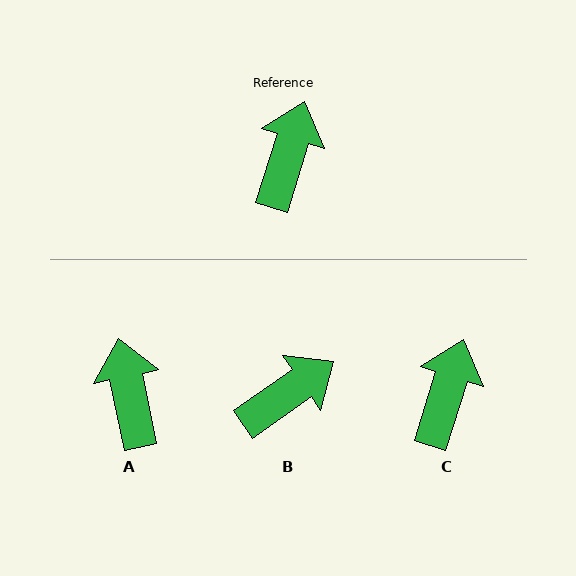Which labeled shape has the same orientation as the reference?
C.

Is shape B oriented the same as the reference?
No, it is off by about 37 degrees.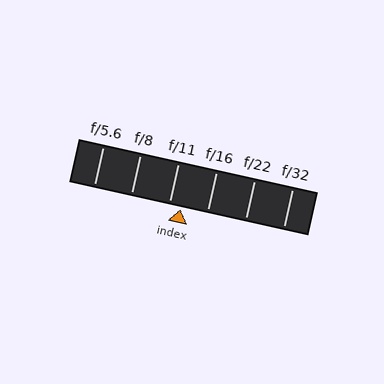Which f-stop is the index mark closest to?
The index mark is closest to f/11.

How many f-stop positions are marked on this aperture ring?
There are 6 f-stop positions marked.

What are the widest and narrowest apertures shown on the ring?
The widest aperture shown is f/5.6 and the narrowest is f/32.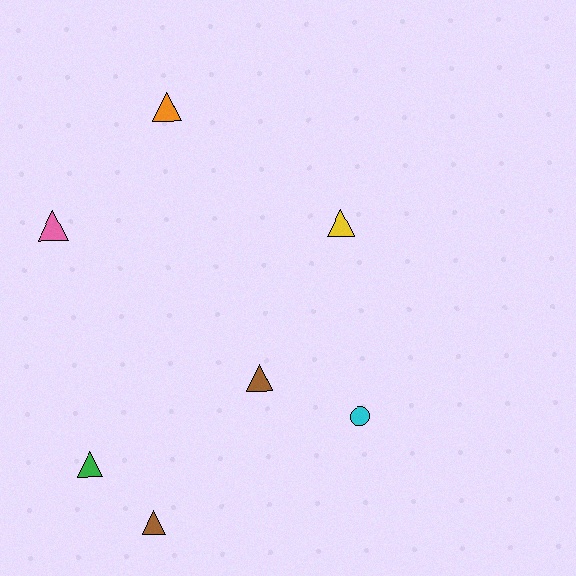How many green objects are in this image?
There is 1 green object.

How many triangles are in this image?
There are 6 triangles.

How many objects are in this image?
There are 7 objects.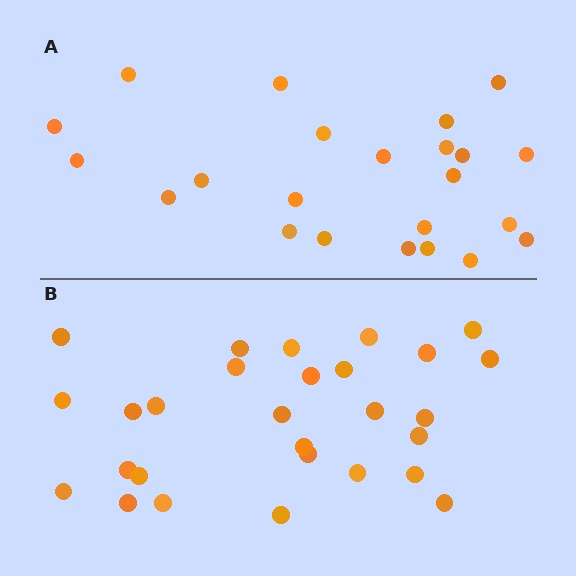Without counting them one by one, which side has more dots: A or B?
Region B (the bottom region) has more dots.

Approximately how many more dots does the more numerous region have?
Region B has about 5 more dots than region A.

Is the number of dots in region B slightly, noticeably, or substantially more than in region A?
Region B has only slightly more — the two regions are fairly close. The ratio is roughly 1.2 to 1.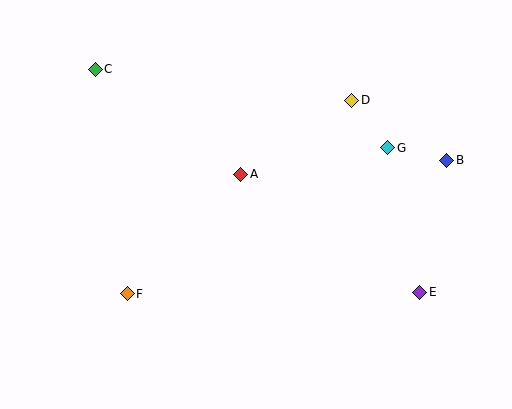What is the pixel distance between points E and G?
The distance between E and G is 148 pixels.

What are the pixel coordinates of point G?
Point G is at (388, 148).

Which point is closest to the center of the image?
Point A at (241, 174) is closest to the center.